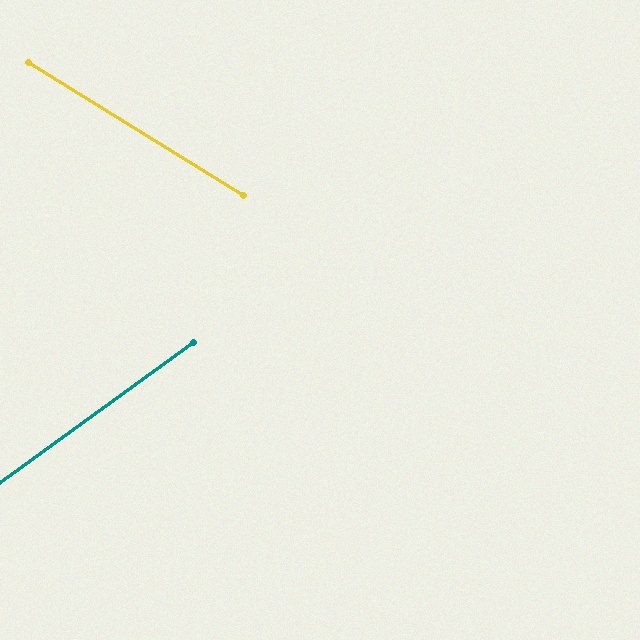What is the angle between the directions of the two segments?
Approximately 67 degrees.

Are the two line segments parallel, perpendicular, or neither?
Neither parallel nor perpendicular — they differ by about 67°.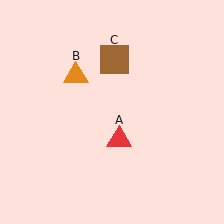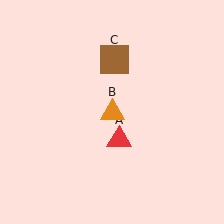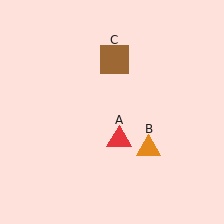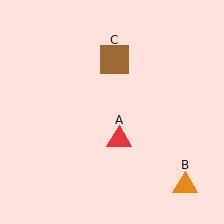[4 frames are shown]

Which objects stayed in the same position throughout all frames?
Red triangle (object A) and brown square (object C) remained stationary.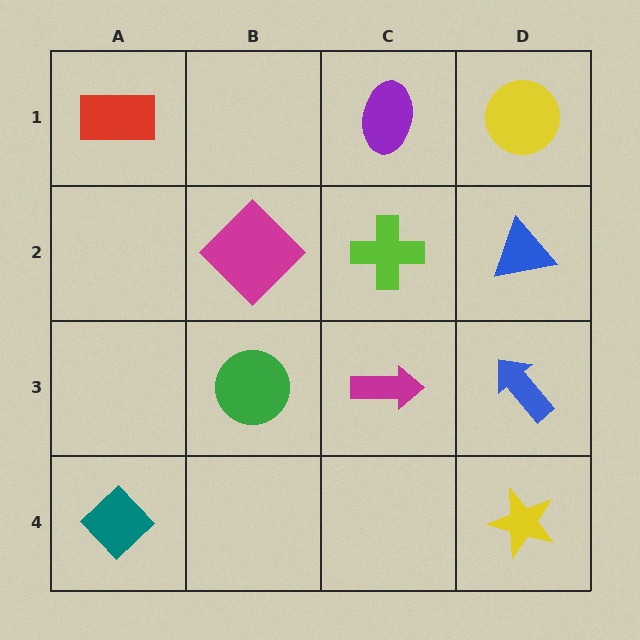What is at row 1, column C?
A purple ellipse.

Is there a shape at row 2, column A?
No, that cell is empty.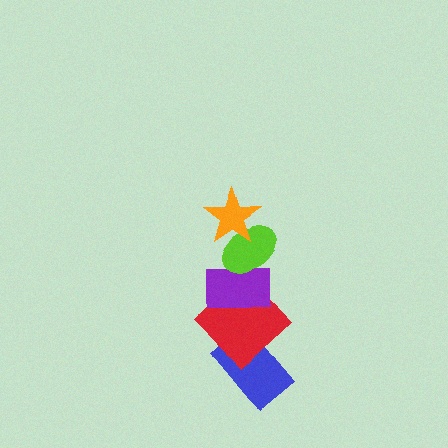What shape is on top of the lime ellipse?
The orange star is on top of the lime ellipse.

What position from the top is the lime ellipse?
The lime ellipse is 2nd from the top.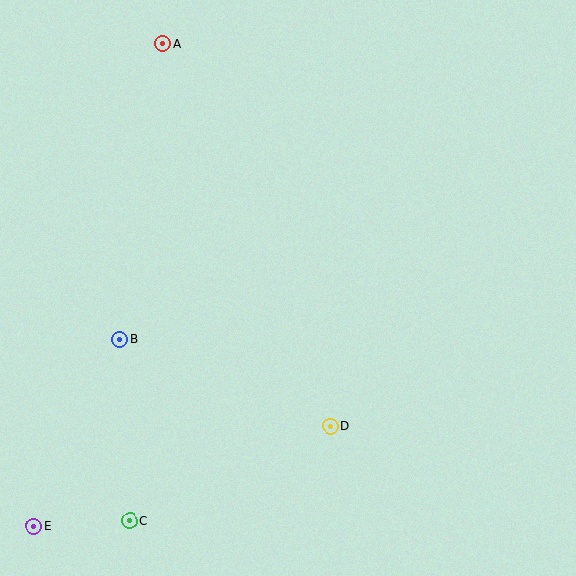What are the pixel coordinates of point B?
Point B is at (120, 339).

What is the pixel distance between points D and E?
The distance between D and E is 313 pixels.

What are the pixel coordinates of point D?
Point D is at (330, 426).